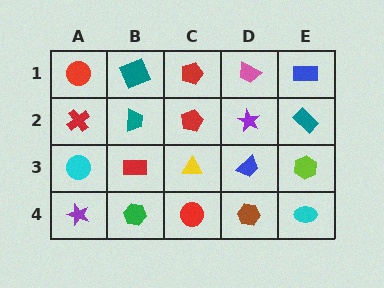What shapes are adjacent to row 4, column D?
A blue trapezoid (row 3, column D), a red circle (row 4, column C), a cyan ellipse (row 4, column E).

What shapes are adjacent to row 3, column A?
A red cross (row 2, column A), a purple star (row 4, column A), a red rectangle (row 3, column B).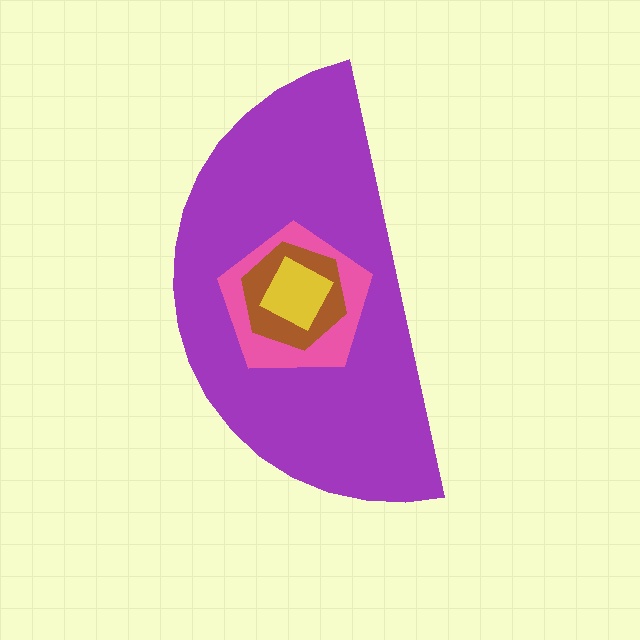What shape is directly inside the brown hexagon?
The yellow square.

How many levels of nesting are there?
4.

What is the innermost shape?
The yellow square.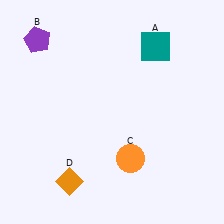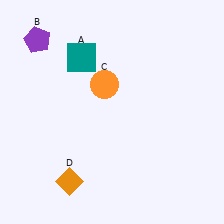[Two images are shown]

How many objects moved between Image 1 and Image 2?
2 objects moved between the two images.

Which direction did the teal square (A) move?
The teal square (A) moved left.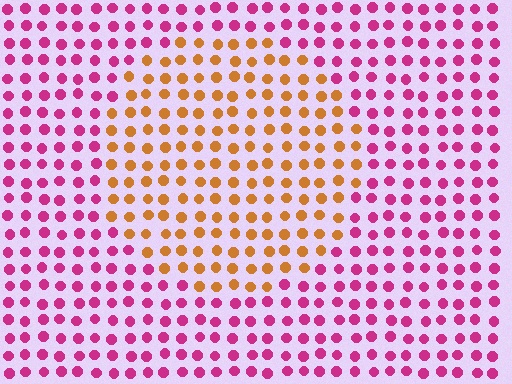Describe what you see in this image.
The image is filled with small magenta elements in a uniform arrangement. A circle-shaped region is visible where the elements are tinted to a slightly different hue, forming a subtle color boundary.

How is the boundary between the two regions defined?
The boundary is defined purely by a slight shift in hue (about 65 degrees). Spacing, size, and orientation are identical on both sides.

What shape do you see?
I see a circle.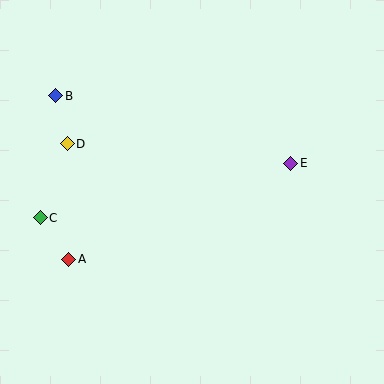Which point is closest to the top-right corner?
Point E is closest to the top-right corner.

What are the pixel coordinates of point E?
Point E is at (291, 163).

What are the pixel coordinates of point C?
Point C is at (40, 218).